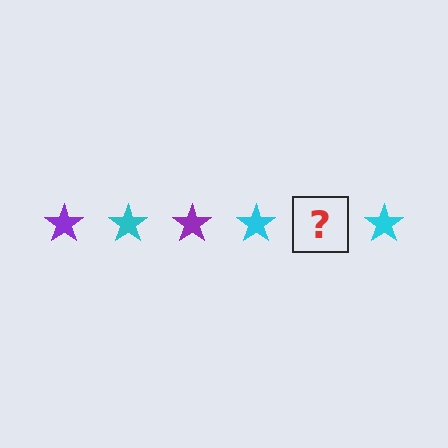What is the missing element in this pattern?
The missing element is a purple star.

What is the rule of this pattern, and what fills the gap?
The rule is that the pattern cycles through purple, cyan stars. The gap should be filled with a purple star.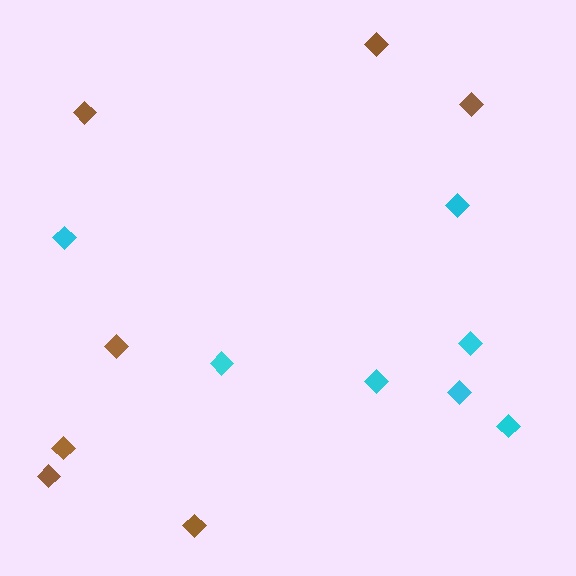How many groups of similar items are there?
There are 2 groups: one group of cyan diamonds (7) and one group of brown diamonds (7).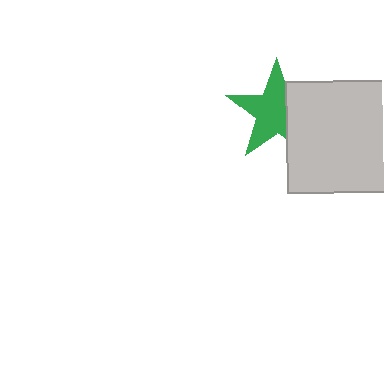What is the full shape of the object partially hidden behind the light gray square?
The partially hidden object is a green star.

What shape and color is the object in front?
The object in front is a light gray square.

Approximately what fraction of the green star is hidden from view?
Roughly 32% of the green star is hidden behind the light gray square.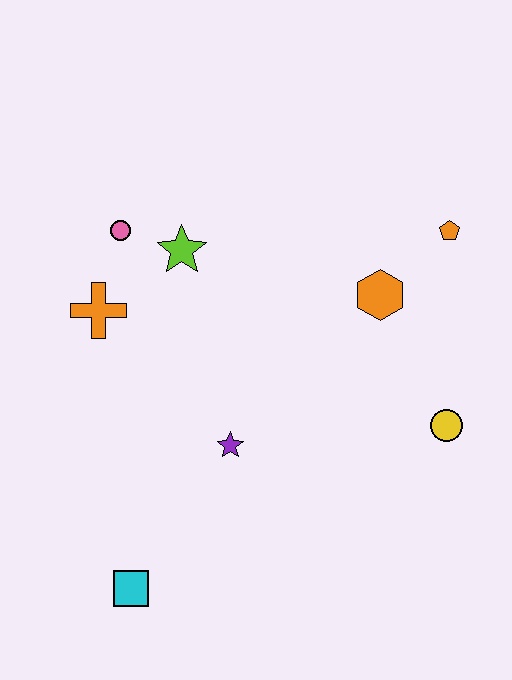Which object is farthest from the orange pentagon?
The cyan square is farthest from the orange pentagon.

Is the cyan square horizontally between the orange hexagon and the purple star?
No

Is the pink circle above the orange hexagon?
Yes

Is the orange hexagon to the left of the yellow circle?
Yes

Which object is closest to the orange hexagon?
The orange pentagon is closest to the orange hexagon.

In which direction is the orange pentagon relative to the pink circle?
The orange pentagon is to the right of the pink circle.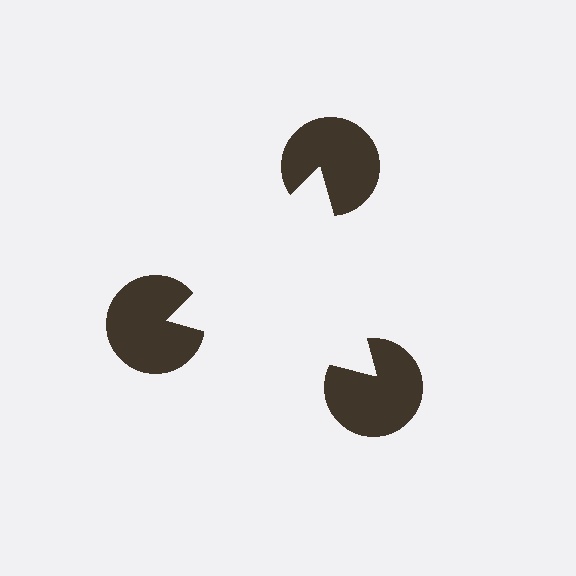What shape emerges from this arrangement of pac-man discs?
An illusory triangle — its edges are inferred from the aligned wedge cuts in the pac-man discs, not physically drawn.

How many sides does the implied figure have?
3 sides.